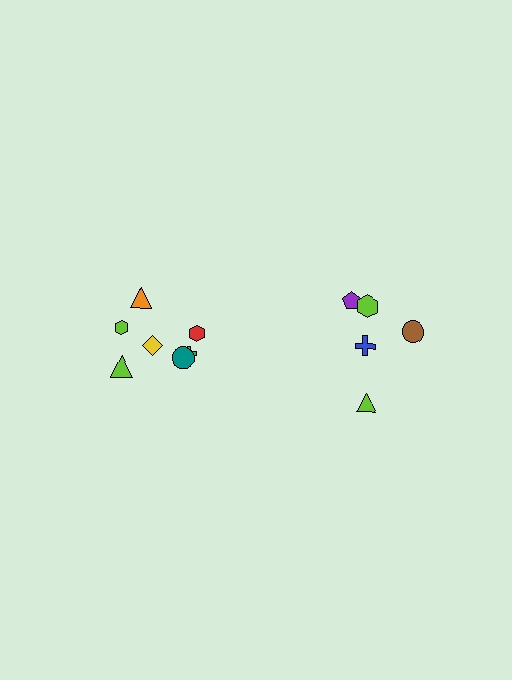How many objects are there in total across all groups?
There are 12 objects.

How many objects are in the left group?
There are 7 objects.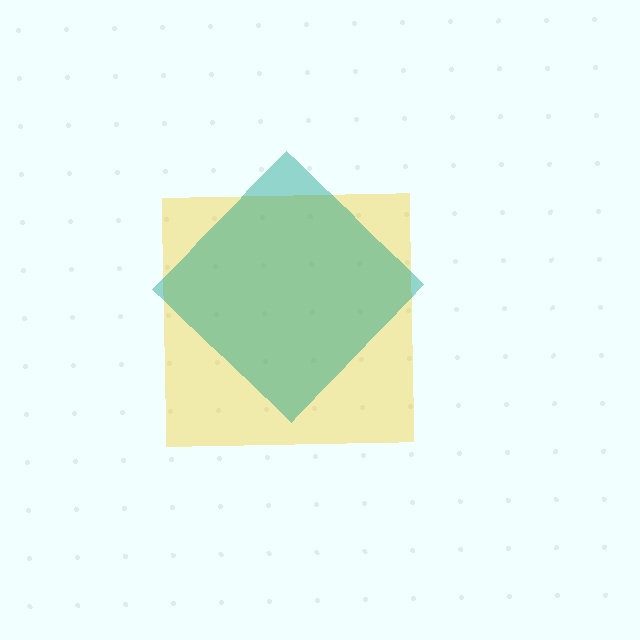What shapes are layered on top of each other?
The layered shapes are: a yellow square, a teal diamond.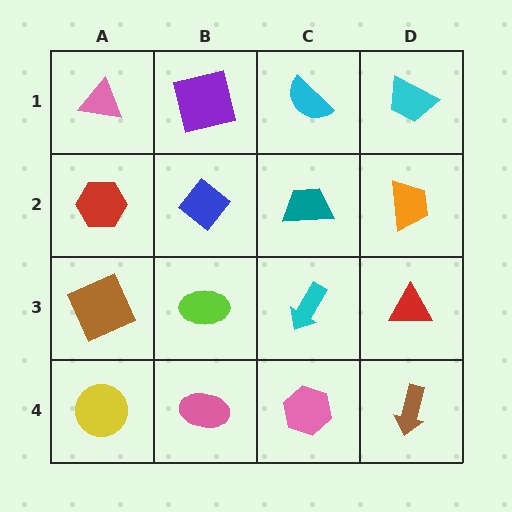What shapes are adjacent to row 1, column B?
A blue diamond (row 2, column B), a pink triangle (row 1, column A), a cyan semicircle (row 1, column C).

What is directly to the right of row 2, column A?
A blue diamond.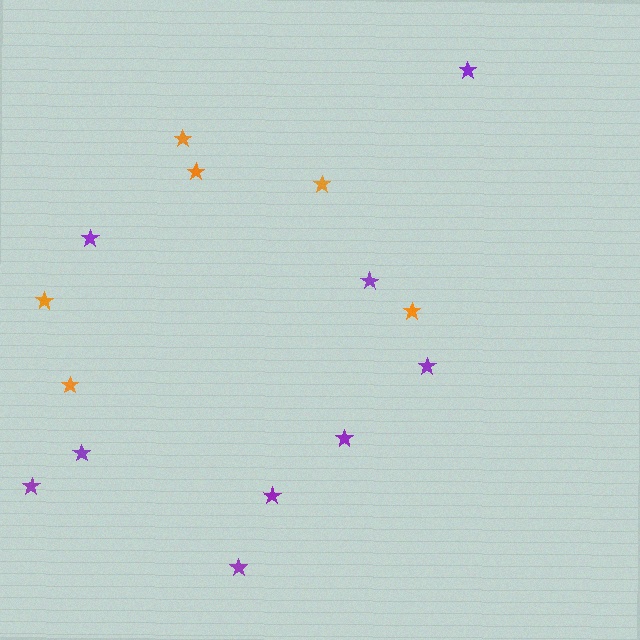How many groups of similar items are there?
There are 2 groups: one group of purple stars (9) and one group of orange stars (6).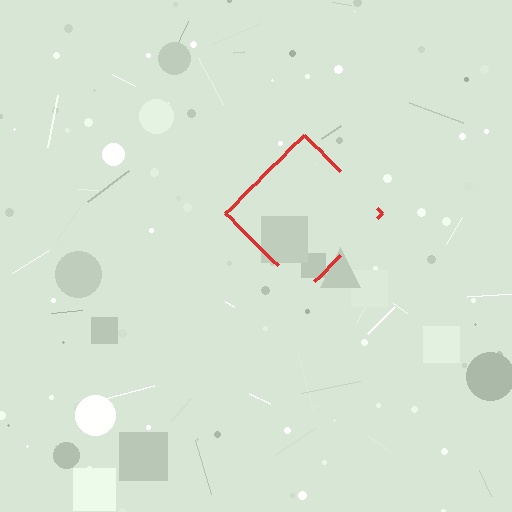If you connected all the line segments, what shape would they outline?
They would outline a diamond.